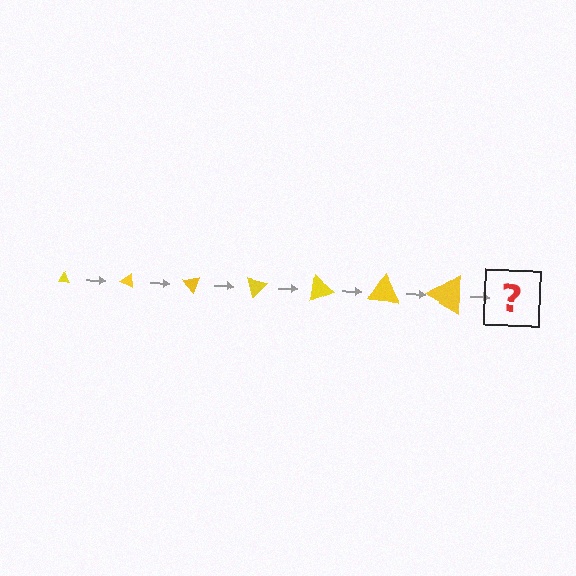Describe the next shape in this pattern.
It should be a triangle, larger than the previous one and rotated 175 degrees from the start.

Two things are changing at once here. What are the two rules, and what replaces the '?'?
The two rules are that the triangle grows larger each step and it rotates 25 degrees each step. The '?' should be a triangle, larger than the previous one and rotated 175 degrees from the start.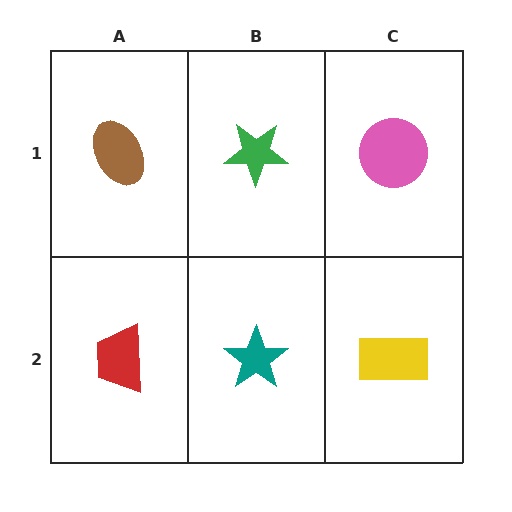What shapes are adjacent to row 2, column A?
A brown ellipse (row 1, column A), a teal star (row 2, column B).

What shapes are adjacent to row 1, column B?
A teal star (row 2, column B), a brown ellipse (row 1, column A), a pink circle (row 1, column C).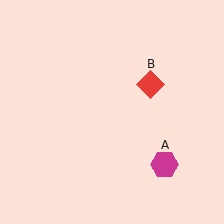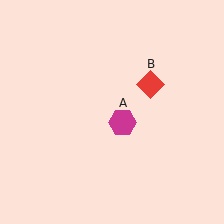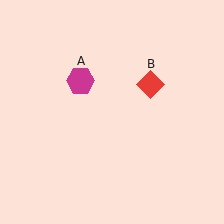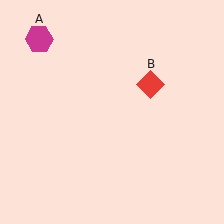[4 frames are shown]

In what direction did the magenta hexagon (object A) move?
The magenta hexagon (object A) moved up and to the left.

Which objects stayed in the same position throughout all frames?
Red diamond (object B) remained stationary.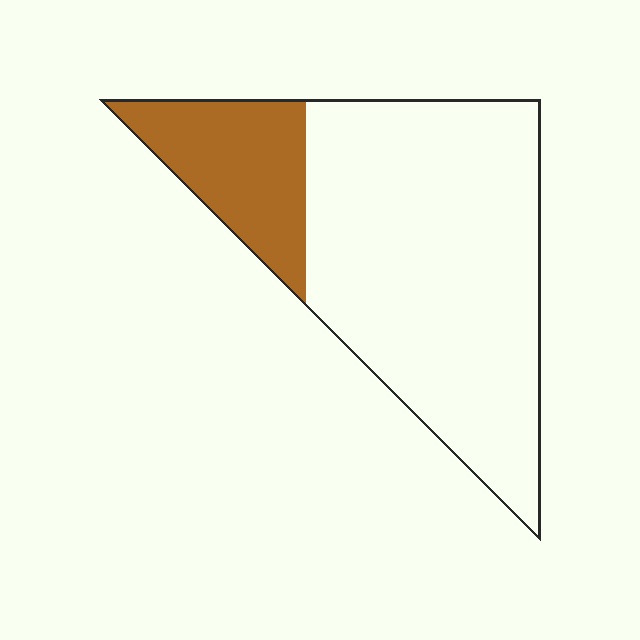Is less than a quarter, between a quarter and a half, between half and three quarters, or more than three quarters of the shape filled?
Less than a quarter.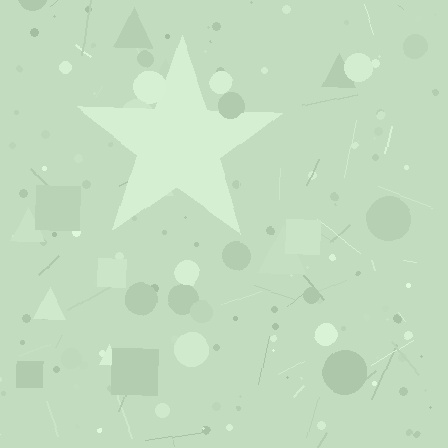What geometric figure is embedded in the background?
A star is embedded in the background.